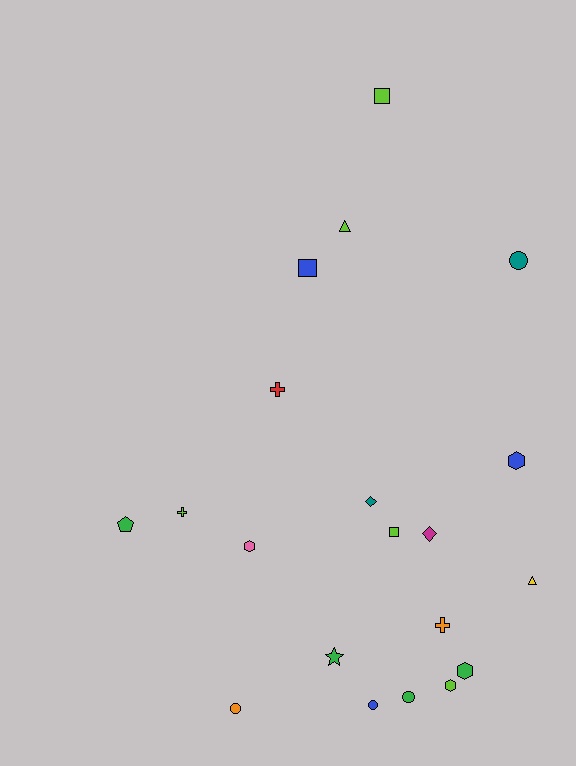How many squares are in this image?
There are 3 squares.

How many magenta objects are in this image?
There is 1 magenta object.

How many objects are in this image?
There are 20 objects.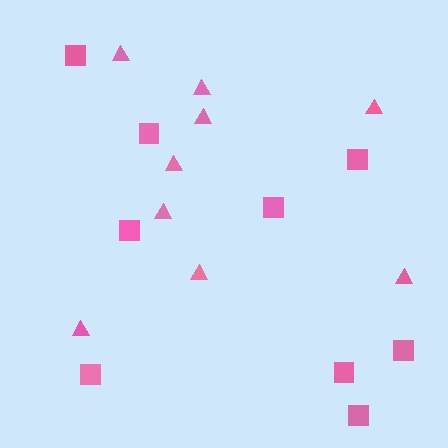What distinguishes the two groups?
There are 2 groups: one group of triangles (9) and one group of squares (9).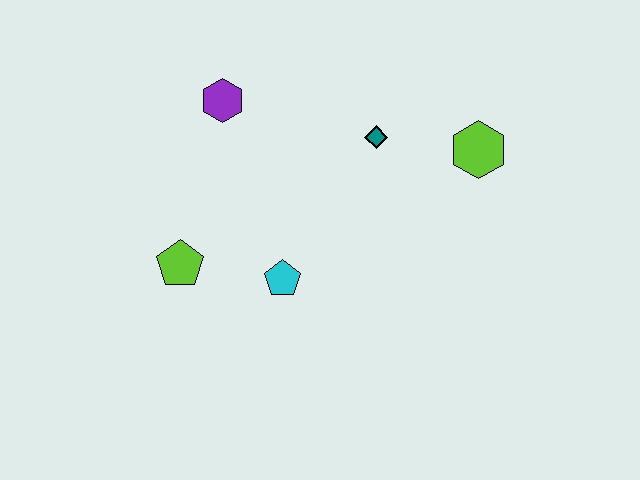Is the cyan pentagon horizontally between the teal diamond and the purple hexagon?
Yes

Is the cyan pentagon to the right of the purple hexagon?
Yes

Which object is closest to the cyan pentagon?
The lime pentagon is closest to the cyan pentagon.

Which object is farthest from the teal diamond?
The lime pentagon is farthest from the teal diamond.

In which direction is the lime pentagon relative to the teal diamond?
The lime pentagon is to the left of the teal diamond.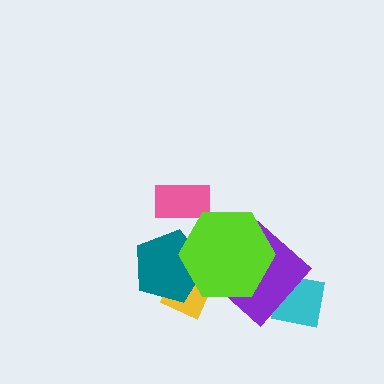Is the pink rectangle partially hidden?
No, no other shape covers it.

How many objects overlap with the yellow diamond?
2 objects overlap with the yellow diamond.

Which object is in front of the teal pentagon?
The lime hexagon is in front of the teal pentagon.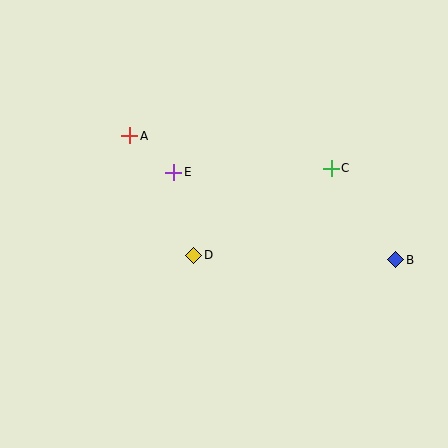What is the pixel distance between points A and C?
The distance between A and C is 204 pixels.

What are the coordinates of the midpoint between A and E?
The midpoint between A and E is at (152, 154).